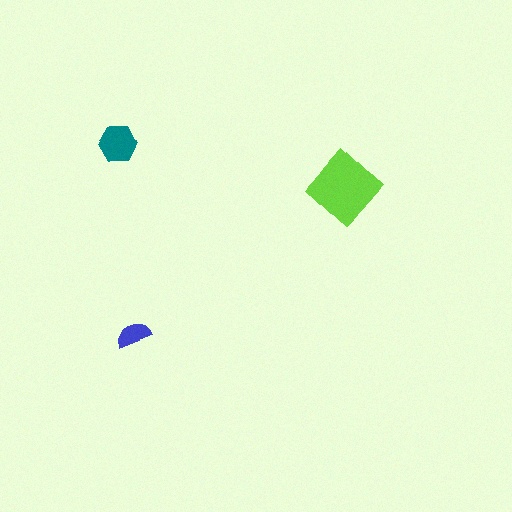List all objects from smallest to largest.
The blue semicircle, the teal hexagon, the lime diamond.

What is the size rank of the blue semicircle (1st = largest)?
3rd.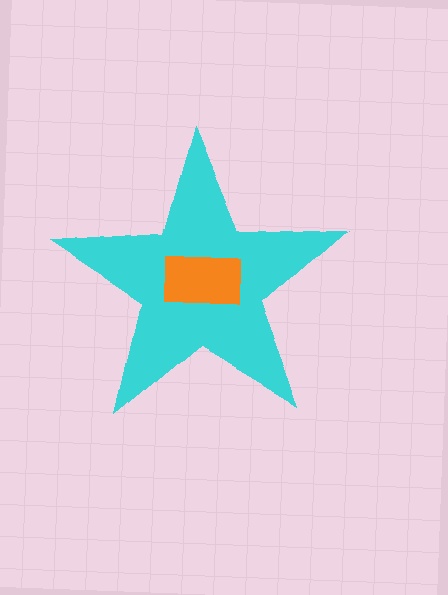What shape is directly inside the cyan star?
The orange rectangle.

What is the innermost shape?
The orange rectangle.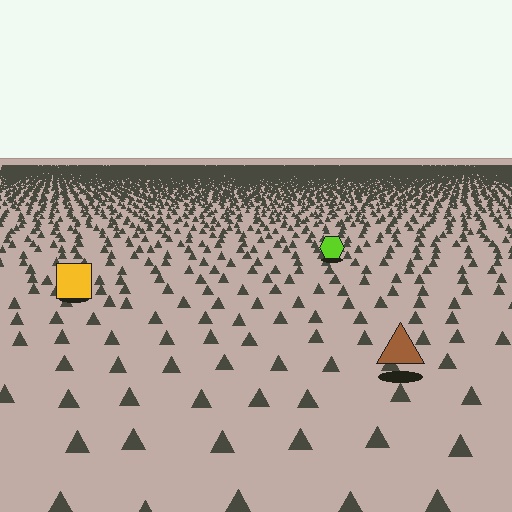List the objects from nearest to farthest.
From nearest to farthest: the brown triangle, the yellow square, the lime hexagon.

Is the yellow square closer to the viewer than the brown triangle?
No. The brown triangle is closer — you can tell from the texture gradient: the ground texture is coarser near it.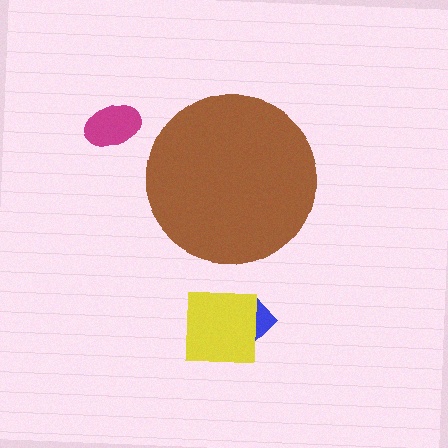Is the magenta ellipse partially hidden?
No, the magenta ellipse is fully visible.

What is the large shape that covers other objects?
A brown circle.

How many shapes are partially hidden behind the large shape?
0 shapes are partially hidden.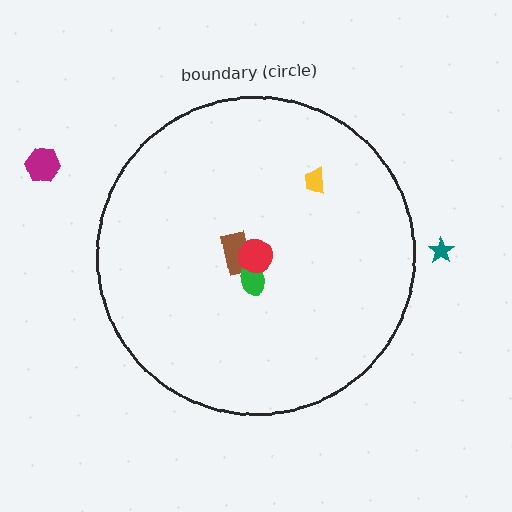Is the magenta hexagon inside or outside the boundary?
Outside.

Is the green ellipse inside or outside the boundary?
Inside.